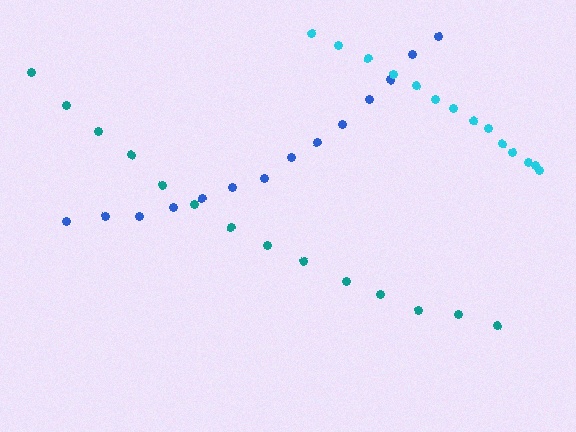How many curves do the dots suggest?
There are 3 distinct paths.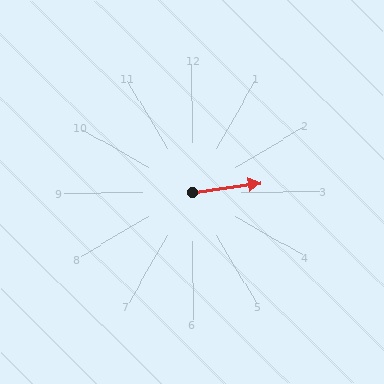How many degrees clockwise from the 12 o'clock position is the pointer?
Approximately 82 degrees.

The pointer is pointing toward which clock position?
Roughly 3 o'clock.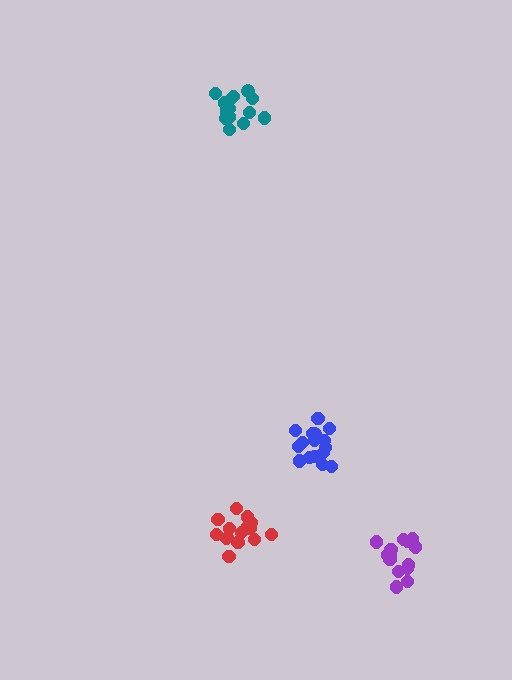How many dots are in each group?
Group 1: 16 dots, Group 2: 15 dots, Group 3: 17 dots, Group 4: 15 dots (63 total).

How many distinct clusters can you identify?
There are 4 distinct clusters.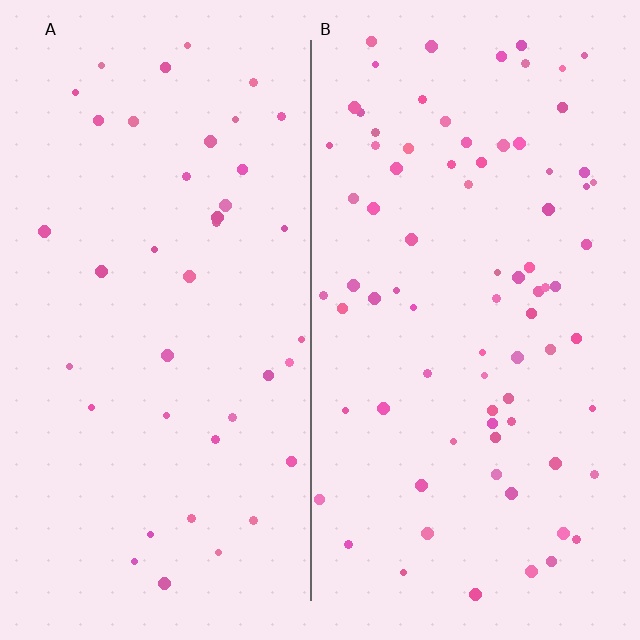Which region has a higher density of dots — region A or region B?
B (the right).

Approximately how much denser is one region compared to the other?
Approximately 2.0× — region B over region A.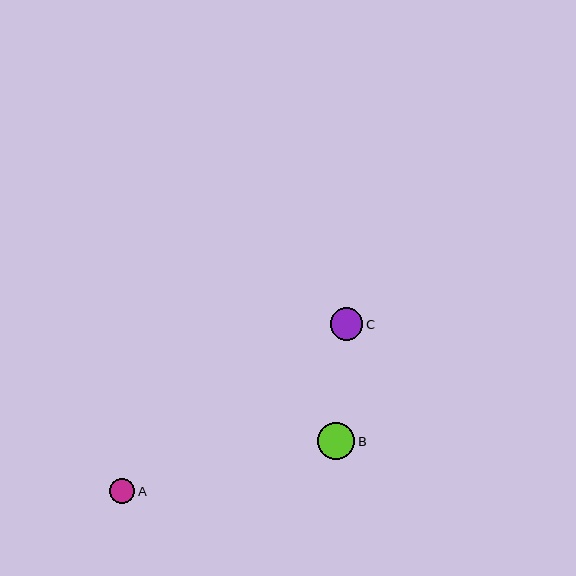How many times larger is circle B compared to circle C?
Circle B is approximately 1.1 times the size of circle C.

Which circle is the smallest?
Circle A is the smallest with a size of approximately 25 pixels.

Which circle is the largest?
Circle B is the largest with a size of approximately 37 pixels.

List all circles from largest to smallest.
From largest to smallest: B, C, A.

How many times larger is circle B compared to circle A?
Circle B is approximately 1.5 times the size of circle A.